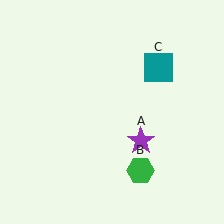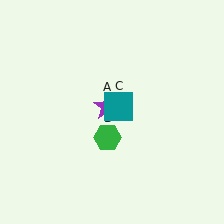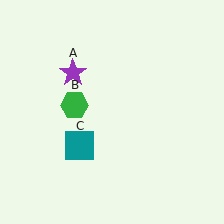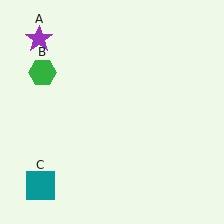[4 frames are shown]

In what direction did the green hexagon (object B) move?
The green hexagon (object B) moved up and to the left.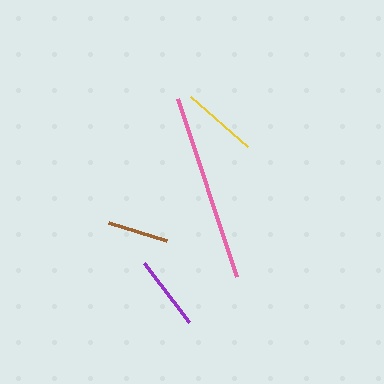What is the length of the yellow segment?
The yellow segment is approximately 76 pixels long.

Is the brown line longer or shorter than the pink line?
The pink line is longer than the brown line.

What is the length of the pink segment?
The pink segment is approximately 187 pixels long.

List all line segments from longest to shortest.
From longest to shortest: pink, yellow, purple, brown.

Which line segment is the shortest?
The brown line is the shortest at approximately 60 pixels.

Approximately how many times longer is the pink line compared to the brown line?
The pink line is approximately 3.1 times the length of the brown line.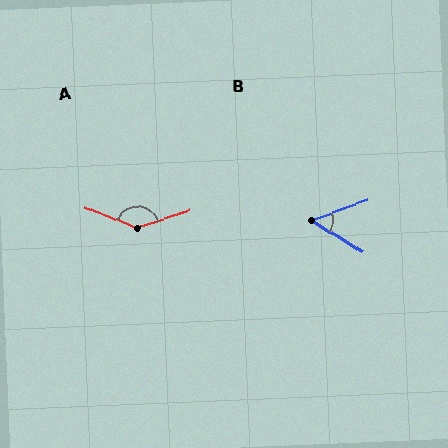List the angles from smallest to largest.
B (52°), A (141°).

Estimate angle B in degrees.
Approximately 52 degrees.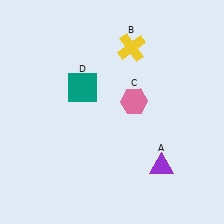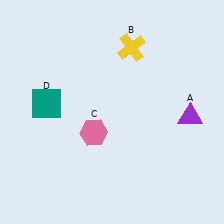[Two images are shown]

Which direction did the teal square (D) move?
The teal square (D) moved left.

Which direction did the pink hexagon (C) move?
The pink hexagon (C) moved left.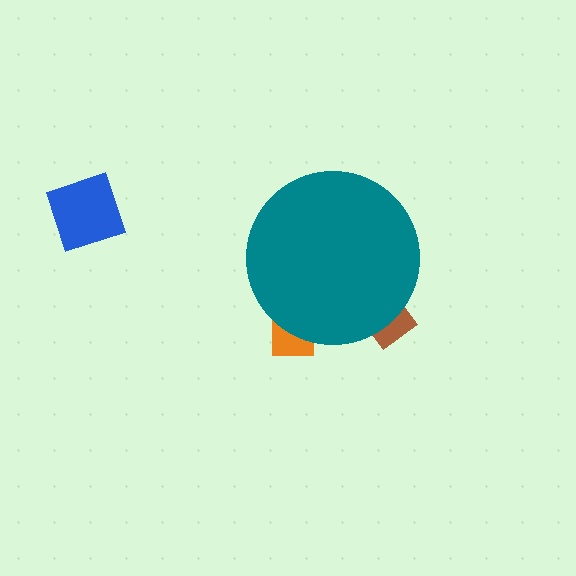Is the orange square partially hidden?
Yes, the orange square is partially hidden behind the teal circle.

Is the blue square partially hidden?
No, the blue square is fully visible.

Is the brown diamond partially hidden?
Yes, the brown diamond is partially hidden behind the teal circle.